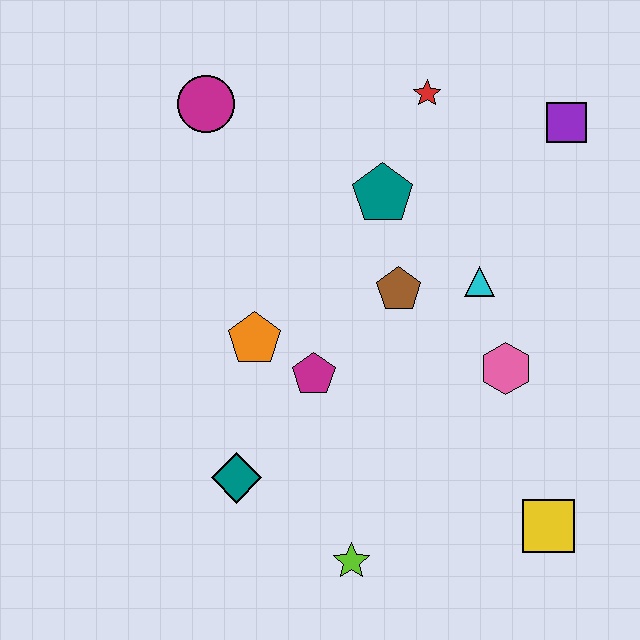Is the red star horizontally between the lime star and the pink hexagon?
Yes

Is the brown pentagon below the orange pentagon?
No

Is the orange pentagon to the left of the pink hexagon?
Yes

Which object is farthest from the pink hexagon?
The magenta circle is farthest from the pink hexagon.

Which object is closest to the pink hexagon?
The cyan triangle is closest to the pink hexagon.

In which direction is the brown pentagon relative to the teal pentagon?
The brown pentagon is below the teal pentagon.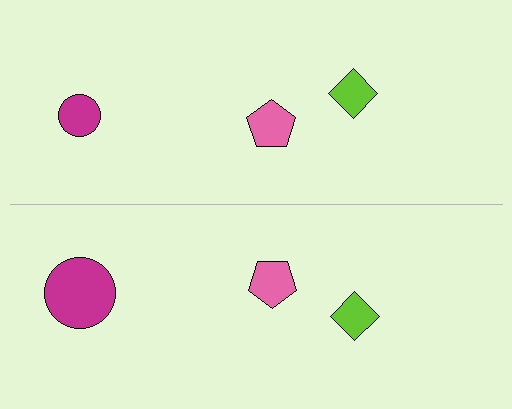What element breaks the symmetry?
The magenta circle on the bottom side has a different size than its mirror counterpart.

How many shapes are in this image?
There are 6 shapes in this image.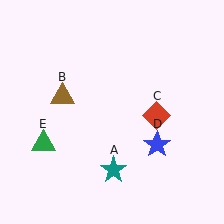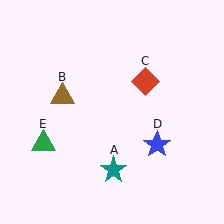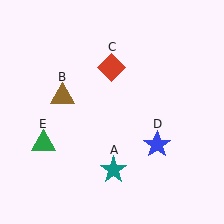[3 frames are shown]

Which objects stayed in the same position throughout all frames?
Teal star (object A) and brown triangle (object B) and blue star (object D) and green triangle (object E) remained stationary.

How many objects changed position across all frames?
1 object changed position: red diamond (object C).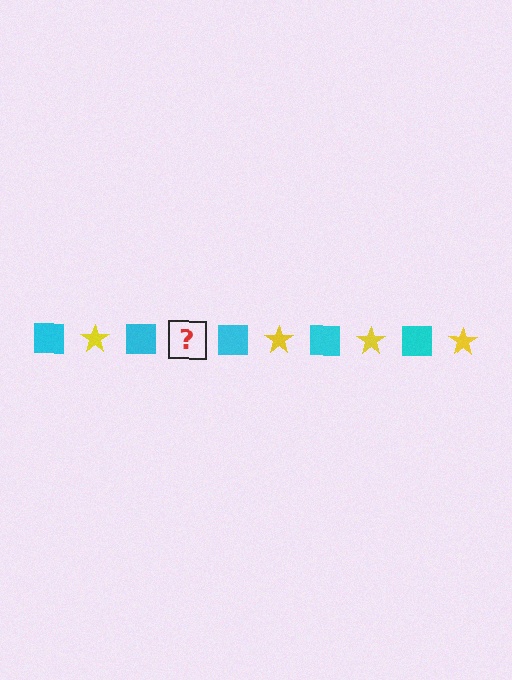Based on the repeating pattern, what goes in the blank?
The blank should be a yellow star.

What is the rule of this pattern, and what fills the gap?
The rule is that the pattern alternates between cyan square and yellow star. The gap should be filled with a yellow star.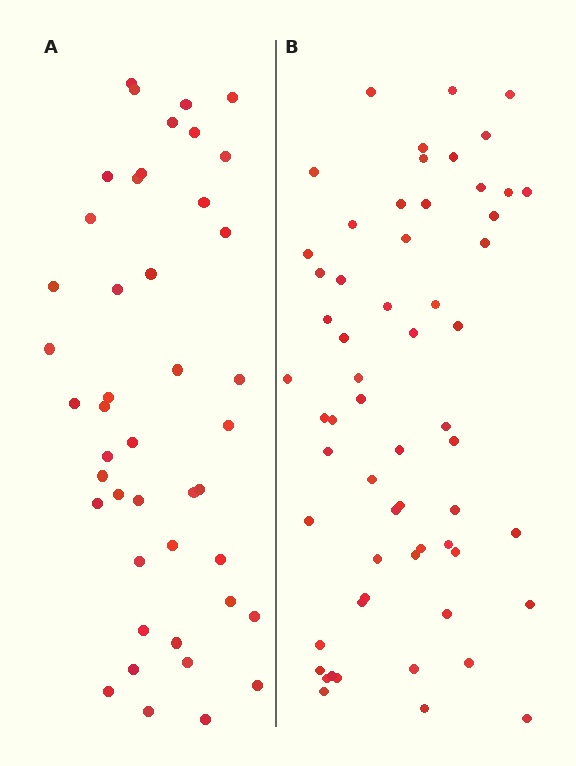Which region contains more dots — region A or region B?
Region B (the right region) has more dots.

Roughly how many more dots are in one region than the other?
Region B has approximately 15 more dots than region A.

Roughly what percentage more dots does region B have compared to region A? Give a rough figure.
About 35% more.